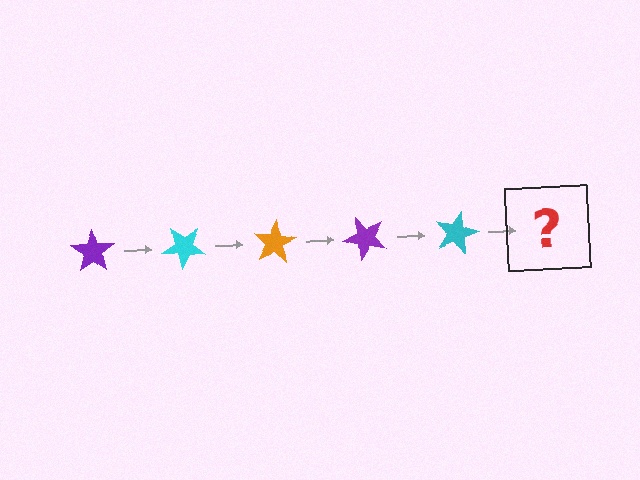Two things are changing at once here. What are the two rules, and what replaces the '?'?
The two rules are that it rotates 40 degrees each step and the color cycles through purple, cyan, and orange. The '?' should be an orange star, rotated 200 degrees from the start.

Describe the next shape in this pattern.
It should be an orange star, rotated 200 degrees from the start.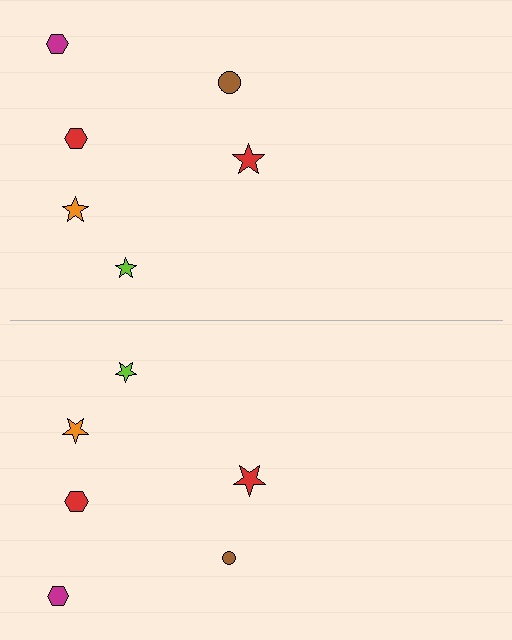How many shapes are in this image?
There are 12 shapes in this image.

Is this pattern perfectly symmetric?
No, the pattern is not perfectly symmetric. The brown circle on the bottom side has a different size than its mirror counterpart.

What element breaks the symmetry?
The brown circle on the bottom side has a different size than its mirror counterpart.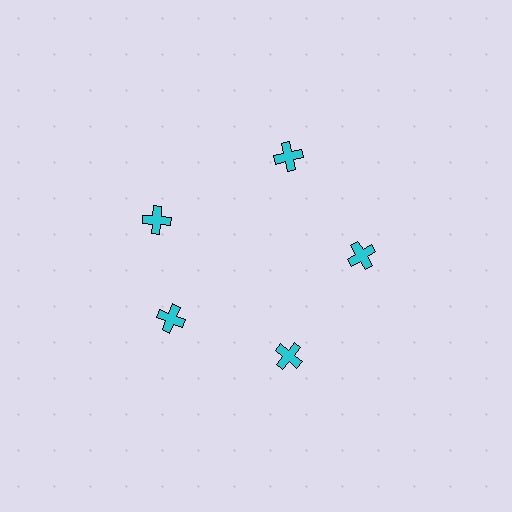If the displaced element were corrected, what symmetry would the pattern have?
It would have 5-fold rotational symmetry — the pattern would map onto itself every 72 degrees.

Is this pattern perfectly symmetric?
No. The 5 cyan crosses are arranged in a ring, but one element near the 10 o'clock position is rotated out of alignment along the ring, breaking the 5-fold rotational symmetry.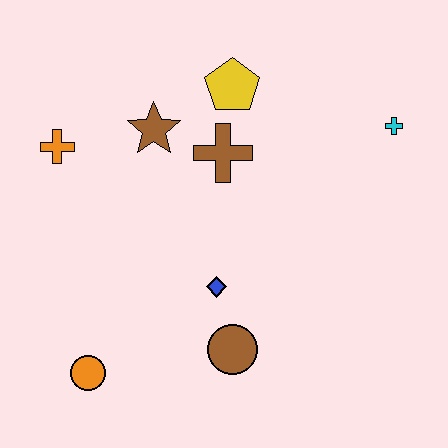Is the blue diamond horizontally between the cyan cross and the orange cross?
Yes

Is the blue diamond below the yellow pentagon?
Yes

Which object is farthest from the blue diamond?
The cyan cross is farthest from the blue diamond.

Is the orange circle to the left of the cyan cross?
Yes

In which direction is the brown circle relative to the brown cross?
The brown circle is below the brown cross.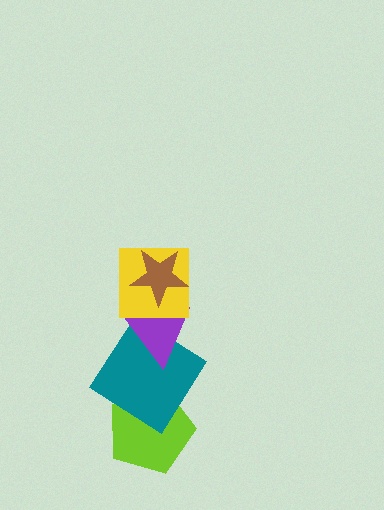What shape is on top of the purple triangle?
The yellow square is on top of the purple triangle.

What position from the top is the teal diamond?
The teal diamond is 4th from the top.